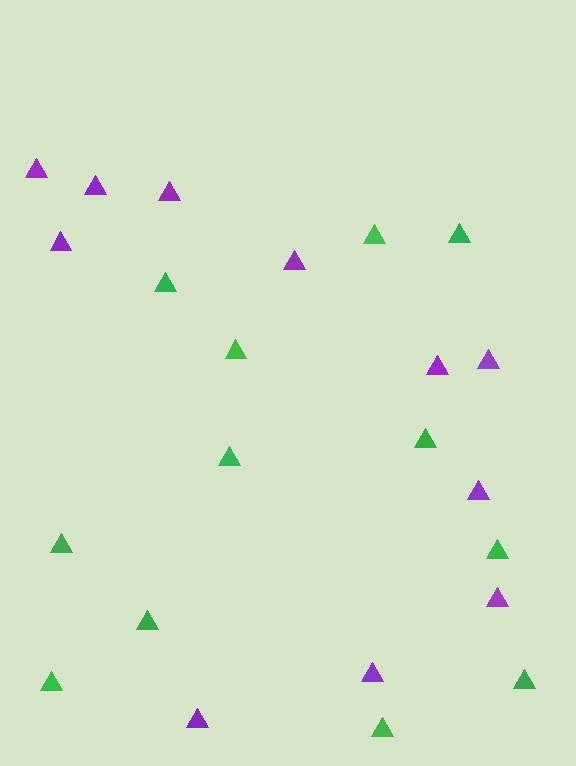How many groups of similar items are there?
There are 2 groups: one group of purple triangles (11) and one group of green triangles (12).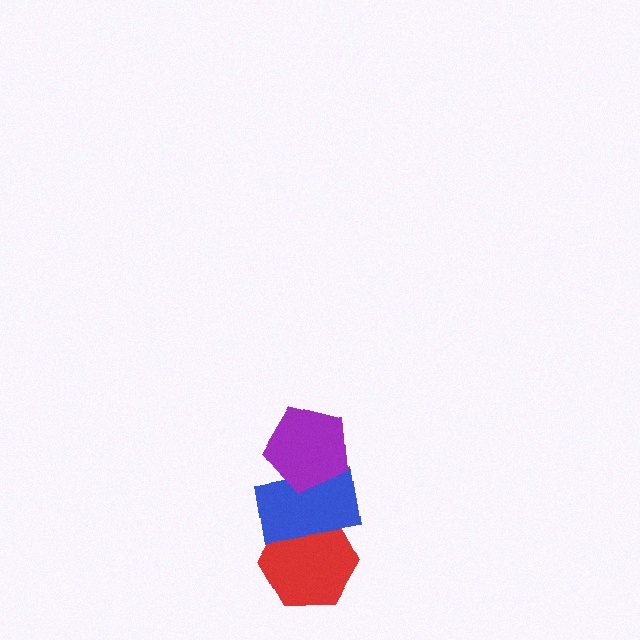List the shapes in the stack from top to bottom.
From top to bottom: the purple pentagon, the blue rectangle, the red hexagon.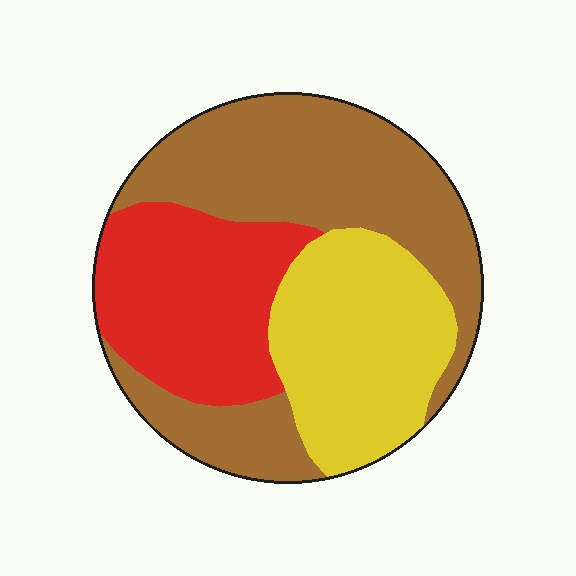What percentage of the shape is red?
Red takes up about one quarter (1/4) of the shape.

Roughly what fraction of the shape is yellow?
Yellow covers 28% of the shape.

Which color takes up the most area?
Brown, at roughly 45%.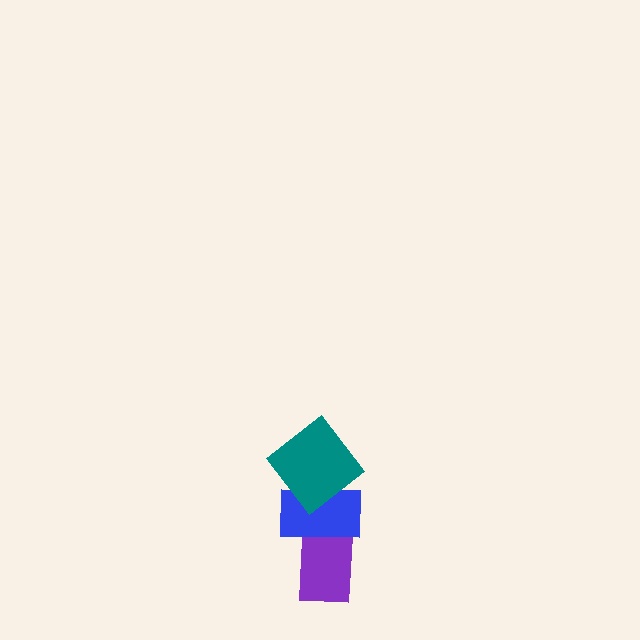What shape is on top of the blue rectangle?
The teal diamond is on top of the blue rectangle.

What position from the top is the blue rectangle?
The blue rectangle is 2nd from the top.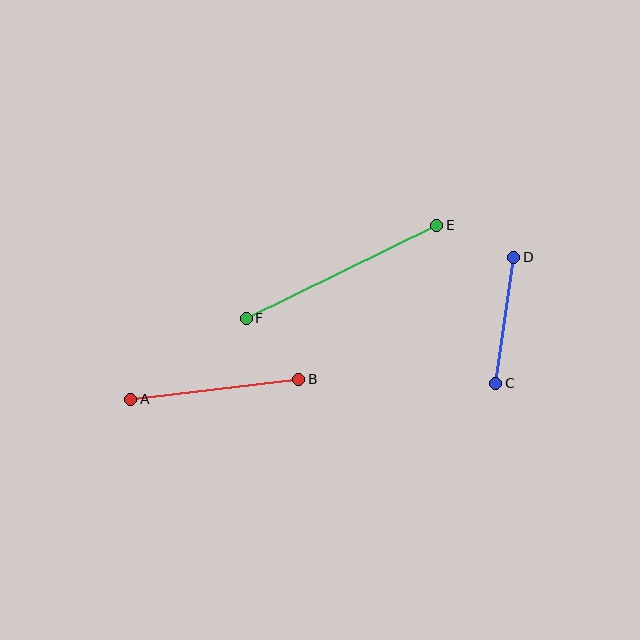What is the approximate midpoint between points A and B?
The midpoint is at approximately (215, 389) pixels.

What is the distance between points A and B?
The distance is approximately 169 pixels.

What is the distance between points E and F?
The distance is approximately 212 pixels.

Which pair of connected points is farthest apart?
Points E and F are farthest apart.